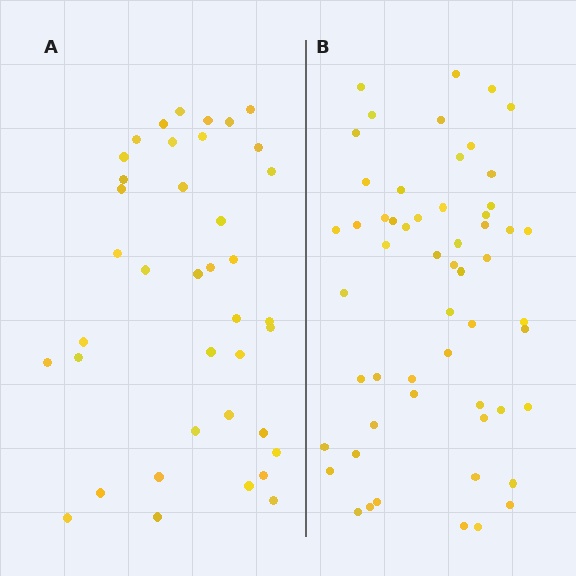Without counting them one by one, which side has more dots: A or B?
Region B (the right region) has more dots.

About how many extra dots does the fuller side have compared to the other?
Region B has approximately 15 more dots than region A.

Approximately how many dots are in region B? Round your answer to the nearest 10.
About 60 dots. (The exact count is 56, which rounds to 60.)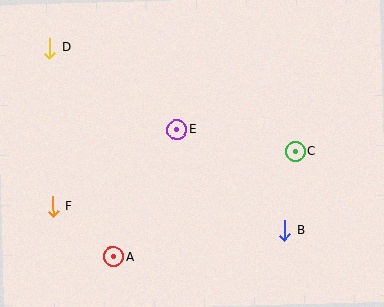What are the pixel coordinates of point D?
Point D is at (50, 48).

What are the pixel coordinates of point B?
Point B is at (285, 230).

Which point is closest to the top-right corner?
Point C is closest to the top-right corner.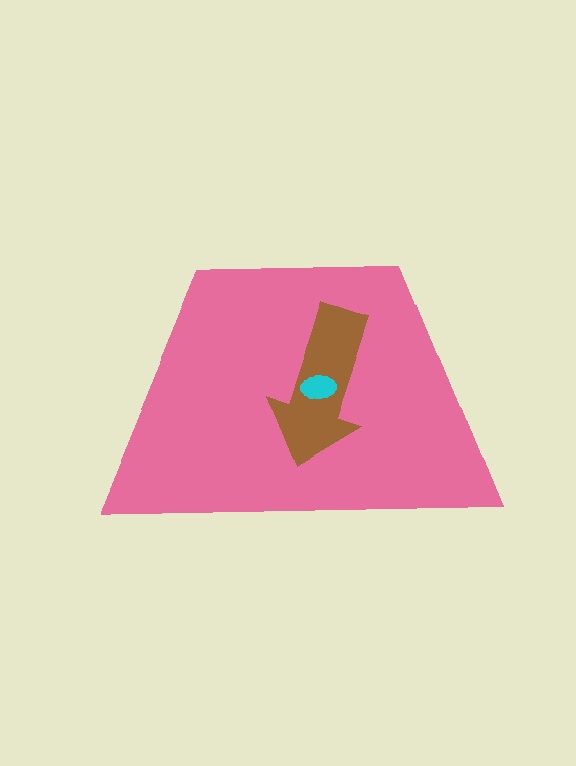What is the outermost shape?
The pink trapezoid.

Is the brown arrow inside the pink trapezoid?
Yes.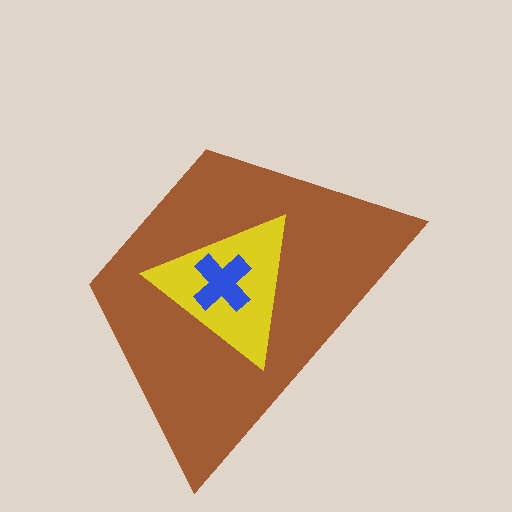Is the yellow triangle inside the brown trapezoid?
Yes.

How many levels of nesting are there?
3.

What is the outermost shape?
The brown trapezoid.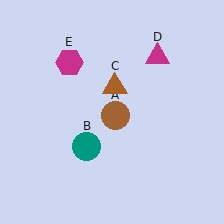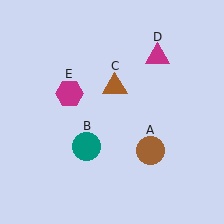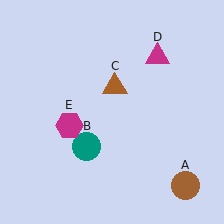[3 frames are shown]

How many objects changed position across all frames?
2 objects changed position: brown circle (object A), magenta hexagon (object E).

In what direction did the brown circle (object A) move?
The brown circle (object A) moved down and to the right.